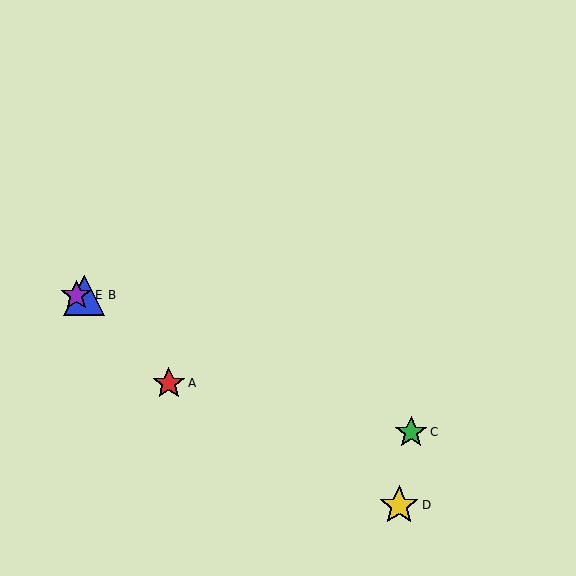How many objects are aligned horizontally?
2 objects (B, E) are aligned horizontally.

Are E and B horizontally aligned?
Yes, both are at y≈295.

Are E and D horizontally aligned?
No, E is at y≈295 and D is at y≈505.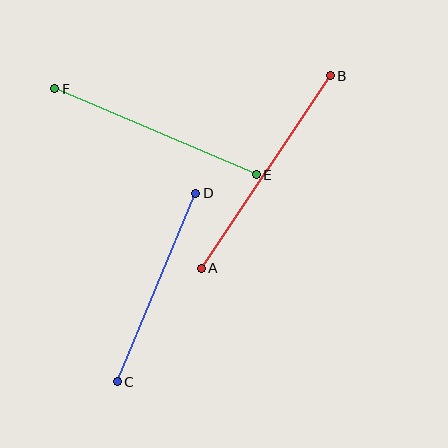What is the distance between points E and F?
The distance is approximately 219 pixels.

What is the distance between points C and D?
The distance is approximately 204 pixels.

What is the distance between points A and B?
The distance is approximately 232 pixels.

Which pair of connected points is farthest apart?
Points A and B are farthest apart.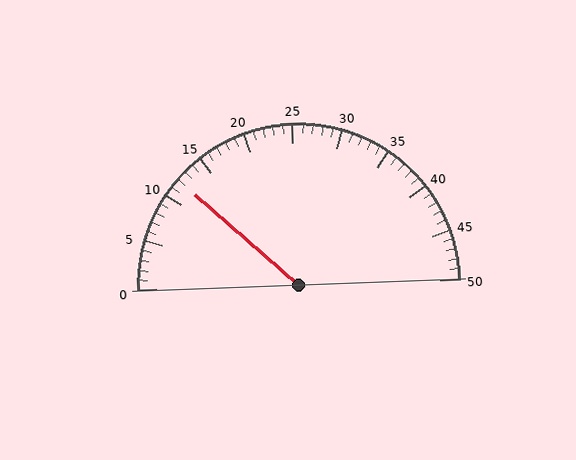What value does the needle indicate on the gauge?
The needle indicates approximately 12.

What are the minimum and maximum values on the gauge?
The gauge ranges from 0 to 50.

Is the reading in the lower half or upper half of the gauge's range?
The reading is in the lower half of the range (0 to 50).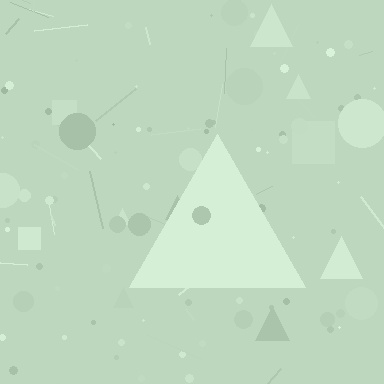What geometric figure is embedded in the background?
A triangle is embedded in the background.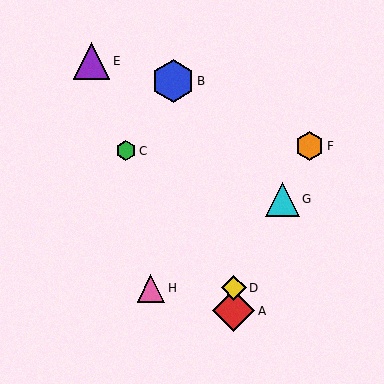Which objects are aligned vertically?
Objects A, D are aligned vertically.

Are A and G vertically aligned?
No, A is at x≈234 and G is at x≈282.